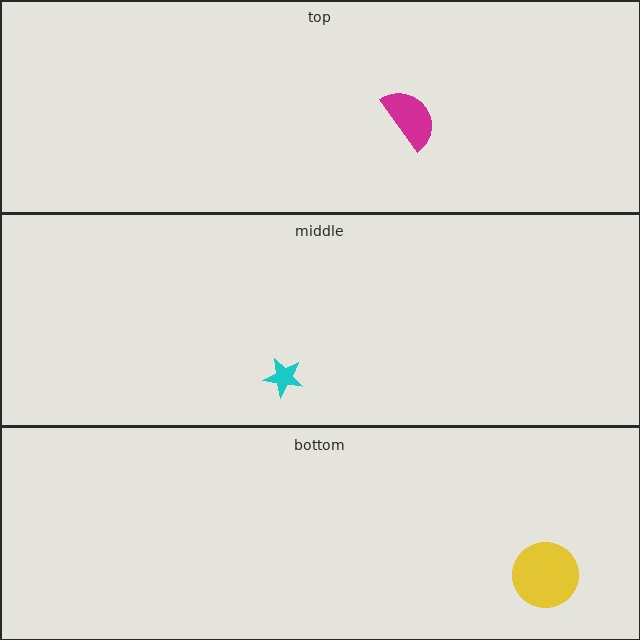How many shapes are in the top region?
1.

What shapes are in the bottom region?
The yellow circle.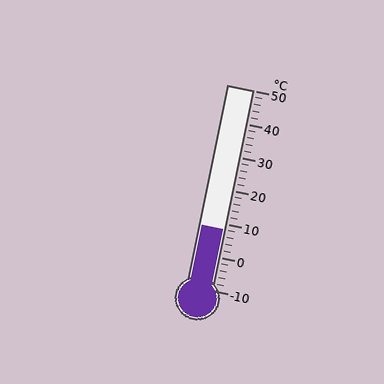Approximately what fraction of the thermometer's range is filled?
The thermometer is filled to approximately 30% of its range.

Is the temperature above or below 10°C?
The temperature is below 10°C.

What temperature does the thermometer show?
The thermometer shows approximately 8°C.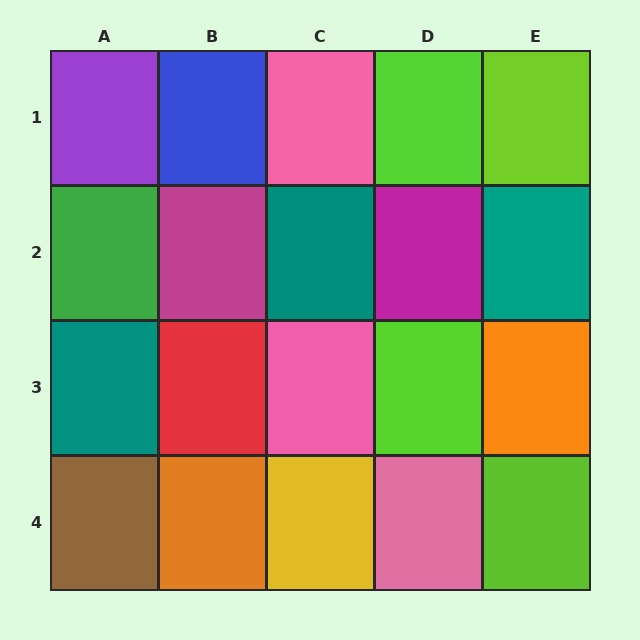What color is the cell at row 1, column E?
Lime.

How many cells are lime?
4 cells are lime.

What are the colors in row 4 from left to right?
Brown, orange, yellow, pink, lime.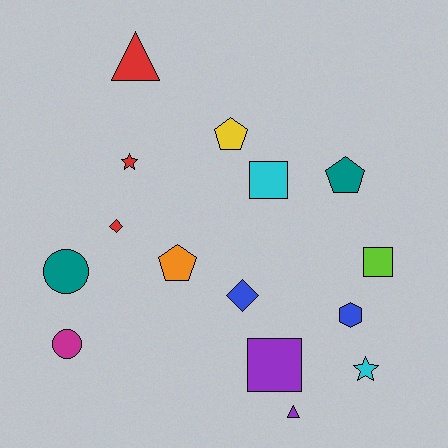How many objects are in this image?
There are 15 objects.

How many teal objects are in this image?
There are 2 teal objects.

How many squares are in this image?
There are 3 squares.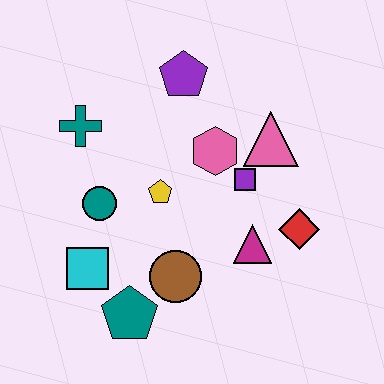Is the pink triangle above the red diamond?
Yes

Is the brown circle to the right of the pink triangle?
No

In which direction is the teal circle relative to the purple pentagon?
The teal circle is below the purple pentagon.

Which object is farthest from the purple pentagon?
The teal pentagon is farthest from the purple pentagon.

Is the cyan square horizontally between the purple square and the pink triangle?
No